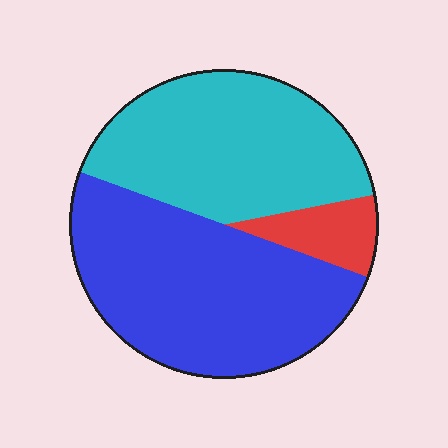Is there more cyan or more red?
Cyan.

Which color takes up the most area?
Blue, at roughly 50%.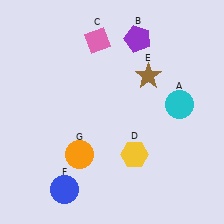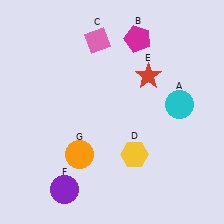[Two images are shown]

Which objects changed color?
B changed from purple to magenta. E changed from brown to red. F changed from blue to purple.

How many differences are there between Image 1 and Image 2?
There are 3 differences between the two images.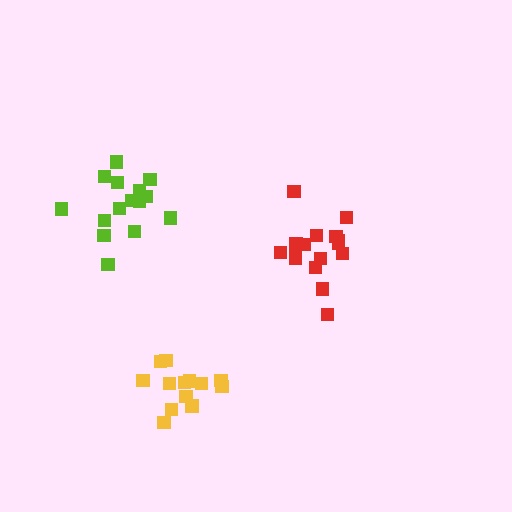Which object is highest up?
The lime cluster is topmost.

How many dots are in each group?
Group 1: 15 dots, Group 2: 14 dots, Group 3: 15 dots (44 total).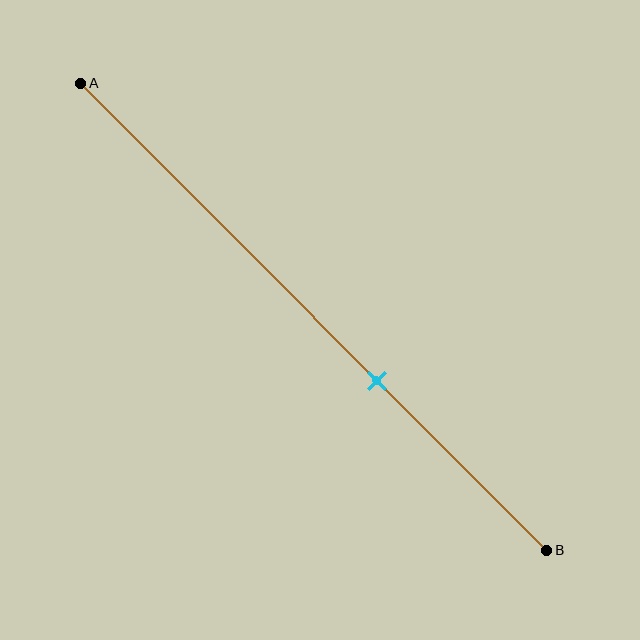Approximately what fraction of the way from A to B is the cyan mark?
The cyan mark is approximately 65% of the way from A to B.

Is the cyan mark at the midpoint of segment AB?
No, the mark is at about 65% from A, not at the 50% midpoint.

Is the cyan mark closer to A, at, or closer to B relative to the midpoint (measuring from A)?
The cyan mark is closer to point B than the midpoint of segment AB.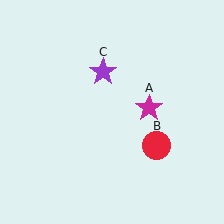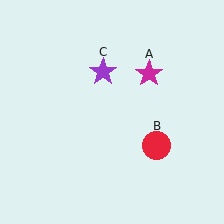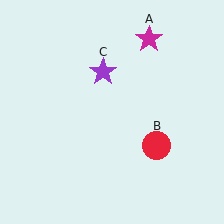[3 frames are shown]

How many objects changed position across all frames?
1 object changed position: magenta star (object A).